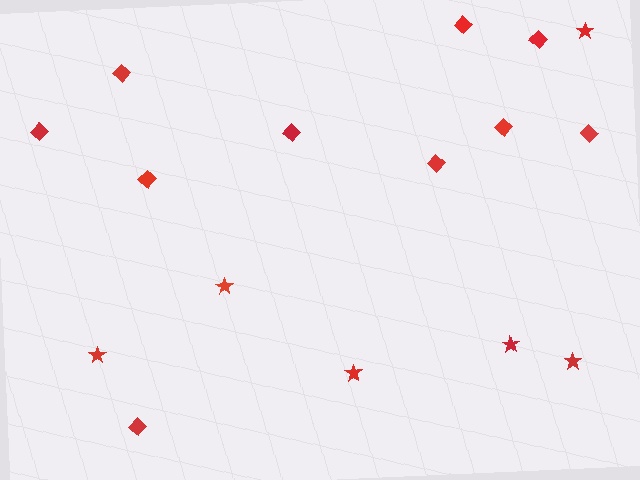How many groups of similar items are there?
There are 2 groups: one group of stars (6) and one group of diamonds (10).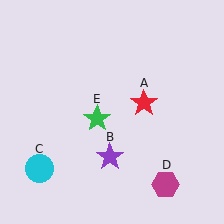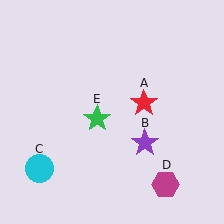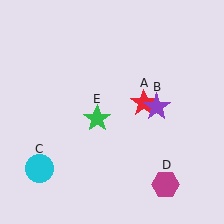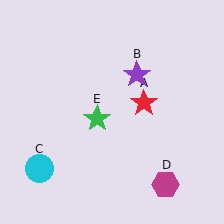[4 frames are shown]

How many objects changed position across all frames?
1 object changed position: purple star (object B).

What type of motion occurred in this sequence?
The purple star (object B) rotated counterclockwise around the center of the scene.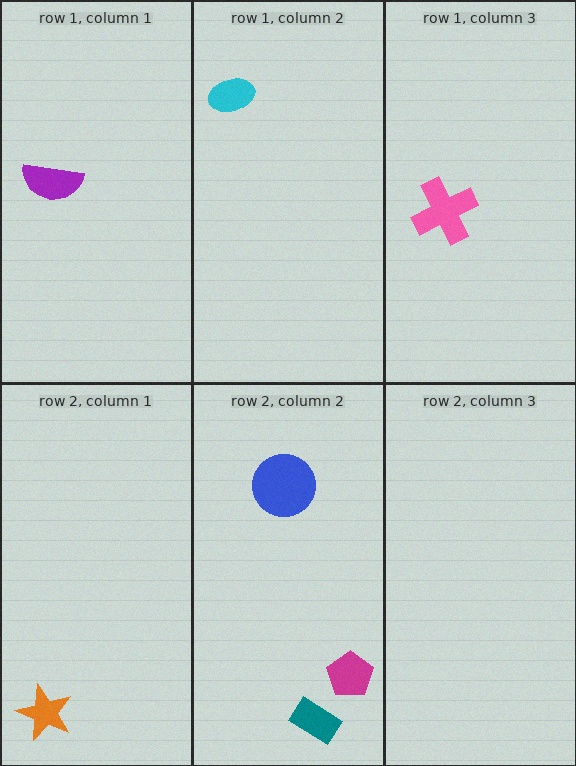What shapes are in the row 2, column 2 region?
The magenta pentagon, the blue circle, the teal rectangle.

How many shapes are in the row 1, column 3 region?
1.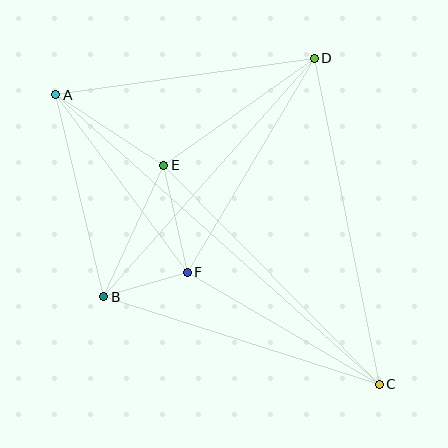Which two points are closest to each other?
Points B and F are closest to each other.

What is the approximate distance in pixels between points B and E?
The distance between B and E is approximately 145 pixels.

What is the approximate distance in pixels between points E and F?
The distance between E and F is approximately 109 pixels.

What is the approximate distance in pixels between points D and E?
The distance between D and E is approximately 184 pixels.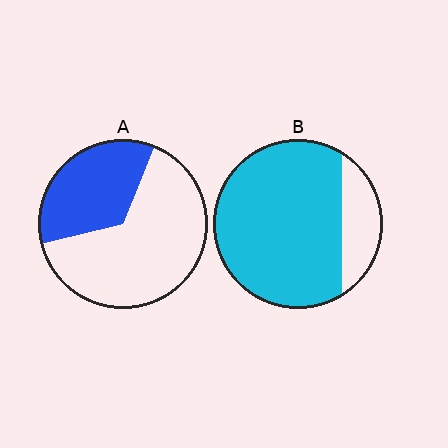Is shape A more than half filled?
No.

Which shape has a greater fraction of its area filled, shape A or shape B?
Shape B.